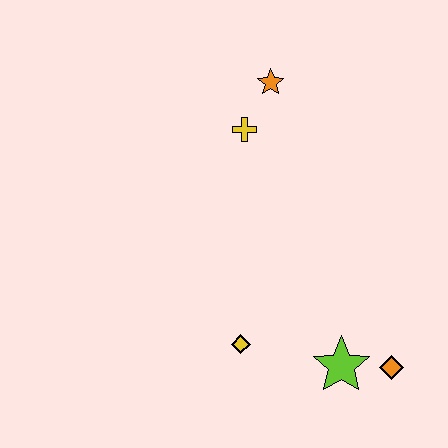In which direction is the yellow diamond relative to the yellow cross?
The yellow diamond is below the yellow cross.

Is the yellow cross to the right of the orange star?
No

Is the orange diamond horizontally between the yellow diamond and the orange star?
No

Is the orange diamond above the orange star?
No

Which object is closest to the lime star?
The orange diamond is closest to the lime star.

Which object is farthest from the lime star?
The orange star is farthest from the lime star.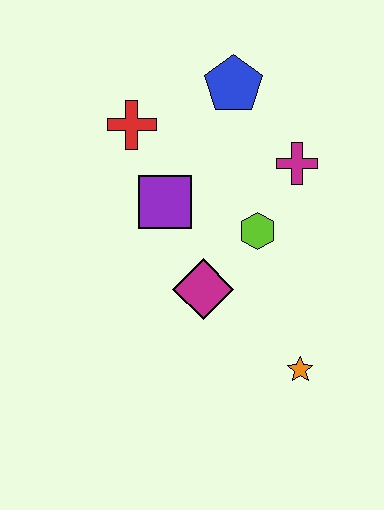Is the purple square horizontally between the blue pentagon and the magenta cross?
No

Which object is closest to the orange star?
The magenta diamond is closest to the orange star.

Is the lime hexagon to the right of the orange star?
No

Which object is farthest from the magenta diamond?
The blue pentagon is farthest from the magenta diamond.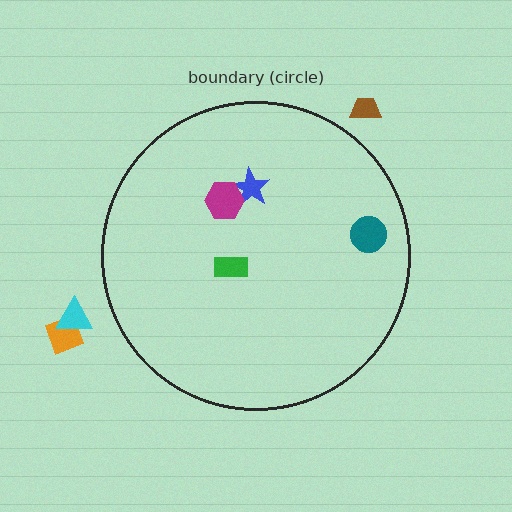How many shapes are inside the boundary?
4 inside, 3 outside.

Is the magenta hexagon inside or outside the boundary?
Inside.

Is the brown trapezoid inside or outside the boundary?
Outside.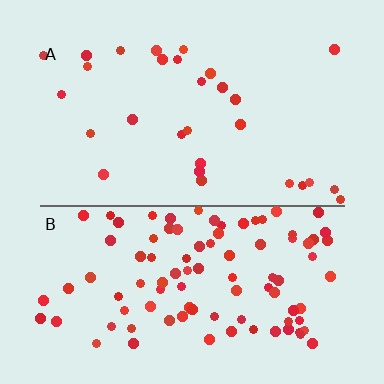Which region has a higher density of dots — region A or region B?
B (the bottom).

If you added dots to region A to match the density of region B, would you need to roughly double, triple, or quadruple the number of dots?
Approximately triple.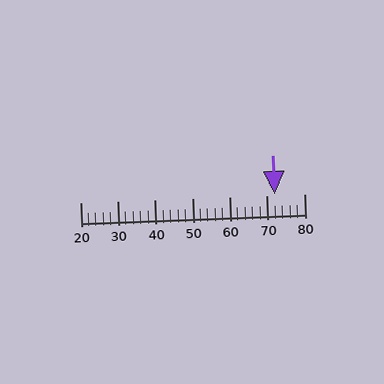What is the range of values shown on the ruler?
The ruler shows values from 20 to 80.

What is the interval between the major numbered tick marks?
The major tick marks are spaced 10 units apart.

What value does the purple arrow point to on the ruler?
The purple arrow points to approximately 72.